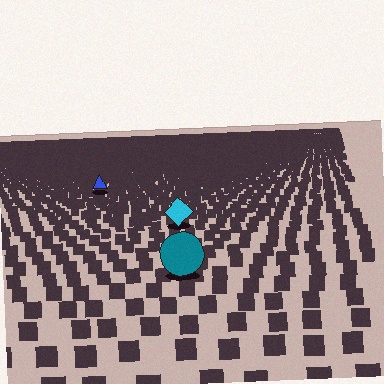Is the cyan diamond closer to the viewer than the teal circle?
No. The teal circle is closer — you can tell from the texture gradient: the ground texture is coarser near it.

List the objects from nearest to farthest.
From nearest to farthest: the teal circle, the cyan diamond, the blue triangle.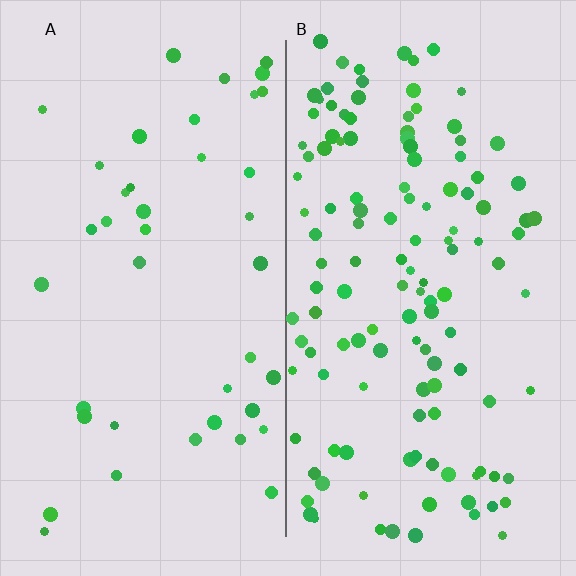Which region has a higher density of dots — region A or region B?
B (the right).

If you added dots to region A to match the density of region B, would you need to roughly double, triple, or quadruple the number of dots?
Approximately triple.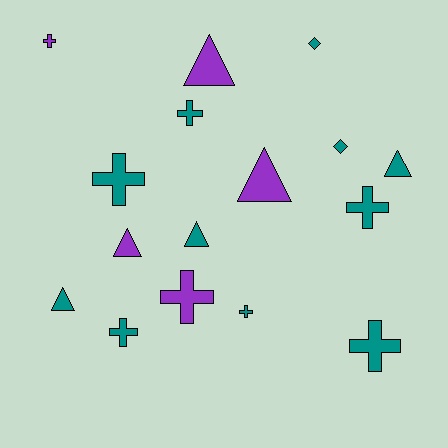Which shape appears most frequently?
Cross, with 8 objects.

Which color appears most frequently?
Teal, with 11 objects.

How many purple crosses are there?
There are 2 purple crosses.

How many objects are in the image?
There are 16 objects.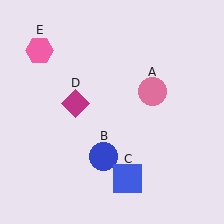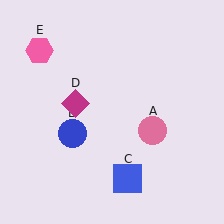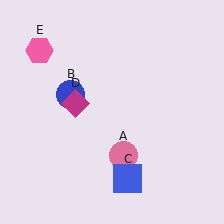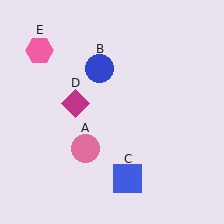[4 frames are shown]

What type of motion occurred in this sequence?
The pink circle (object A), blue circle (object B) rotated clockwise around the center of the scene.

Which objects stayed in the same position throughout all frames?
Blue square (object C) and magenta diamond (object D) and pink hexagon (object E) remained stationary.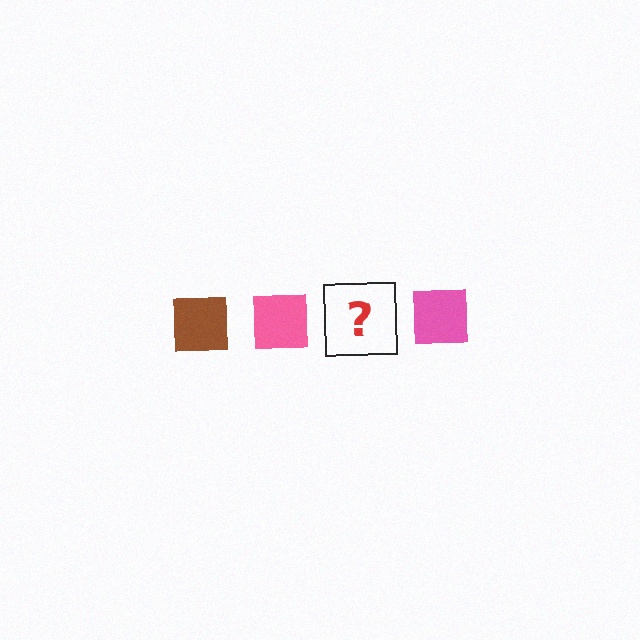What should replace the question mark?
The question mark should be replaced with a brown square.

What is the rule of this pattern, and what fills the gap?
The rule is that the pattern cycles through brown, pink squares. The gap should be filled with a brown square.